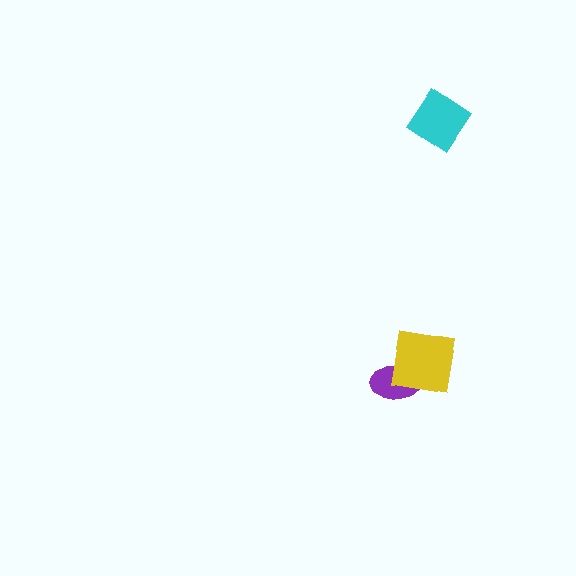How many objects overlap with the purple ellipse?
1 object overlaps with the purple ellipse.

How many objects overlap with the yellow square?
1 object overlaps with the yellow square.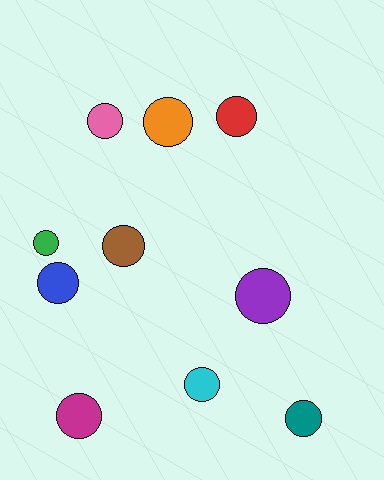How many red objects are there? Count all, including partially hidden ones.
There is 1 red object.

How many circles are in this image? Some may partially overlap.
There are 10 circles.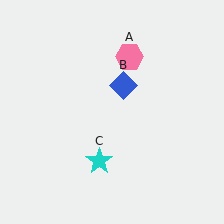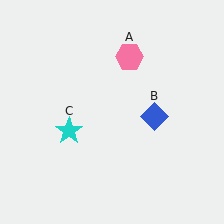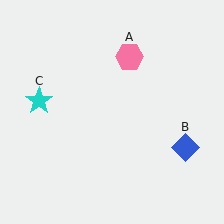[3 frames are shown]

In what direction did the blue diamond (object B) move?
The blue diamond (object B) moved down and to the right.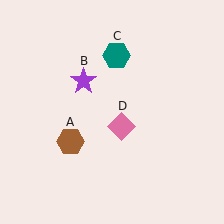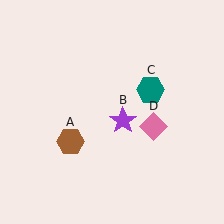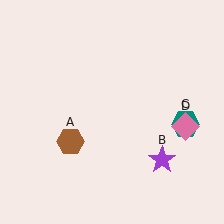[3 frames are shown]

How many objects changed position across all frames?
3 objects changed position: purple star (object B), teal hexagon (object C), pink diamond (object D).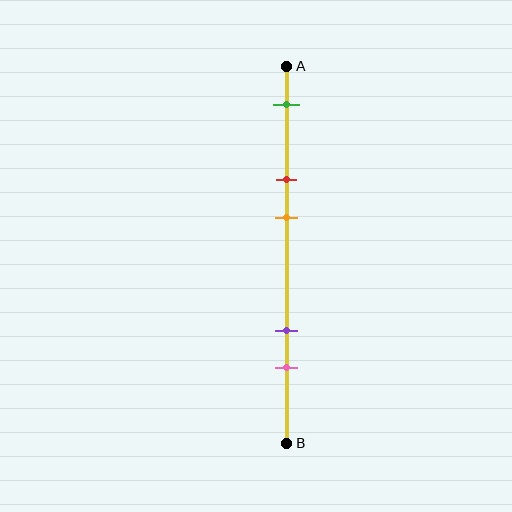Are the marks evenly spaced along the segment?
No, the marks are not evenly spaced.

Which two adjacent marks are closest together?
The red and orange marks are the closest adjacent pair.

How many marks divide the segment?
There are 5 marks dividing the segment.